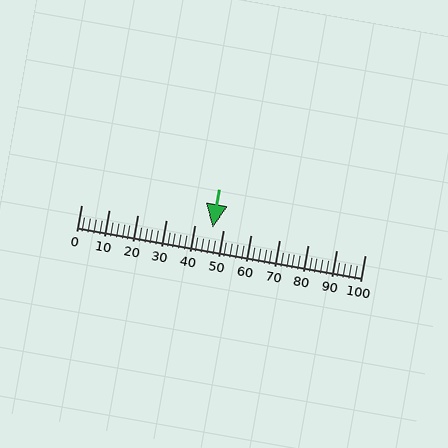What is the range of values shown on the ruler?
The ruler shows values from 0 to 100.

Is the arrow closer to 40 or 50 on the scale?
The arrow is closer to 50.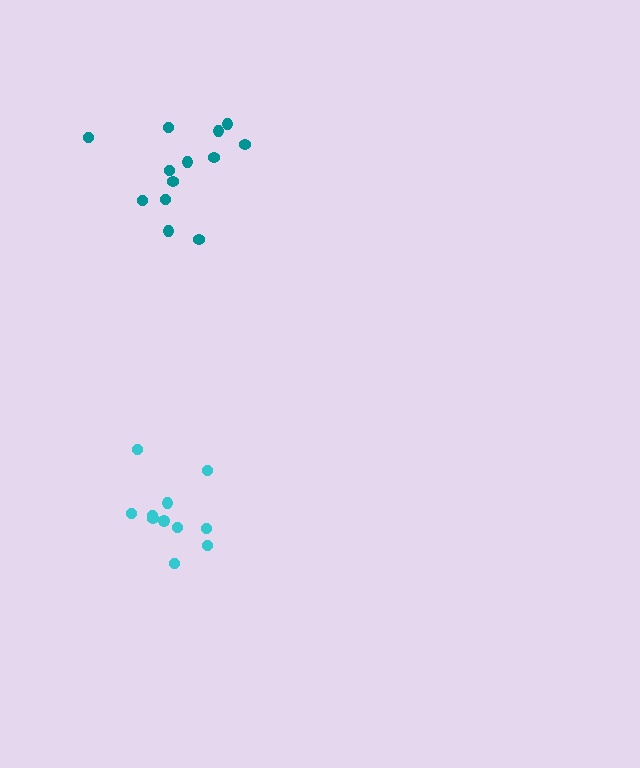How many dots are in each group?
Group 1: 11 dots, Group 2: 13 dots (24 total).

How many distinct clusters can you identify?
There are 2 distinct clusters.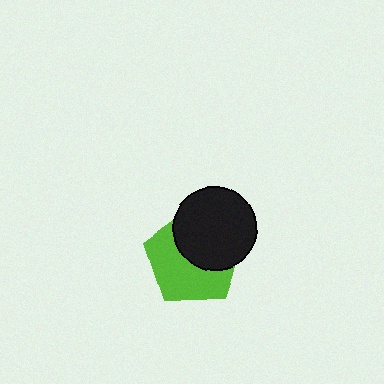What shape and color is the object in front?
The object in front is a black circle.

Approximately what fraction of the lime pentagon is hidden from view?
Roughly 47% of the lime pentagon is hidden behind the black circle.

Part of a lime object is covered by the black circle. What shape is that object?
It is a pentagon.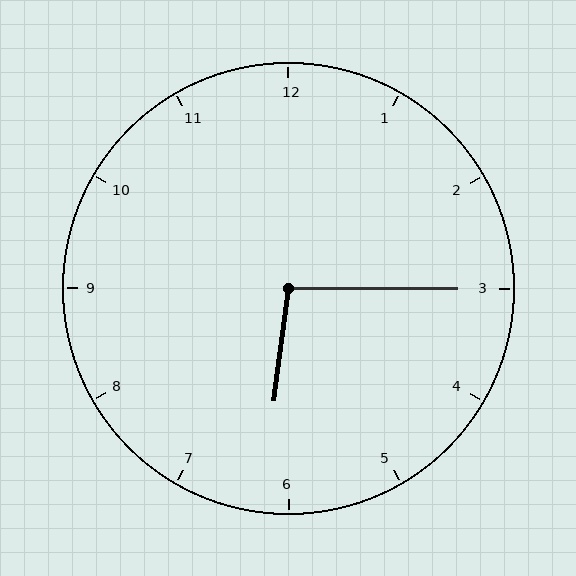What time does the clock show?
6:15.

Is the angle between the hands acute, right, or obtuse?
It is obtuse.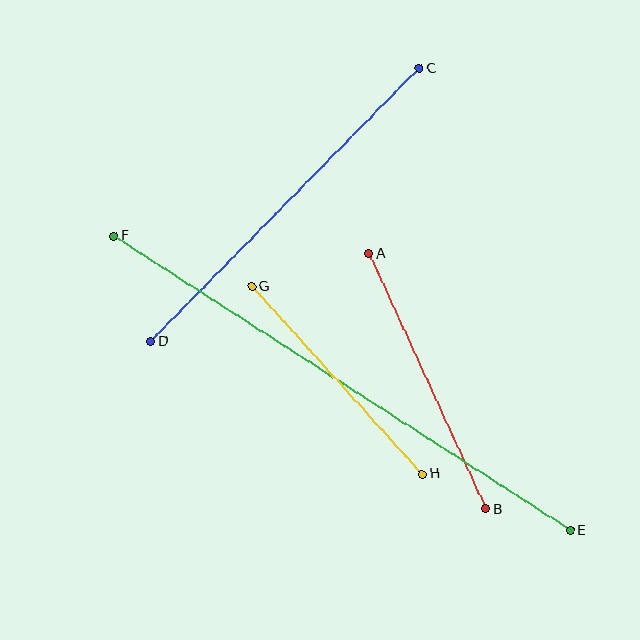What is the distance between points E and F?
The distance is approximately 543 pixels.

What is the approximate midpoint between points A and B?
The midpoint is at approximately (427, 381) pixels.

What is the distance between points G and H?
The distance is approximately 254 pixels.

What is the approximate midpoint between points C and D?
The midpoint is at approximately (285, 205) pixels.